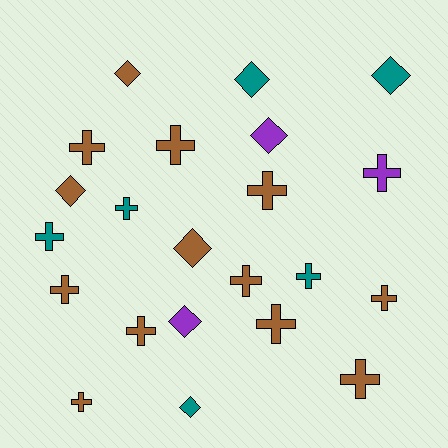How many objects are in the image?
There are 22 objects.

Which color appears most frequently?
Brown, with 13 objects.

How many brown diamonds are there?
There are 3 brown diamonds.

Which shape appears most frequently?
Cross, with 14 objects.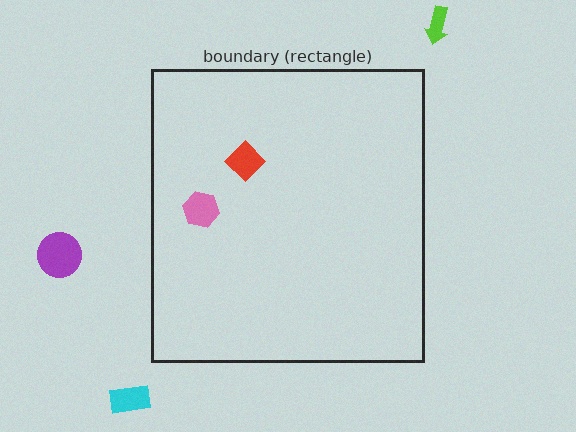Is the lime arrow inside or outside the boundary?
Outside.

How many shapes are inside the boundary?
2 inside, 3 outside.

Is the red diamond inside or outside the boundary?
Inside.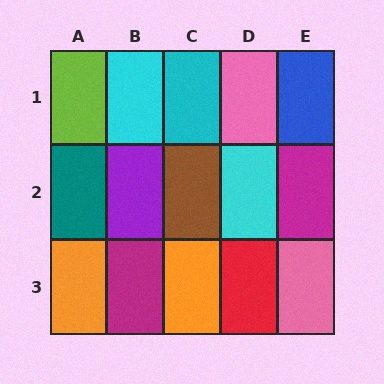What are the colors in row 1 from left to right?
Lime, cyan, cyan, pink, blue.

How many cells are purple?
1 cell is purple.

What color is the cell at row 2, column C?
Brown.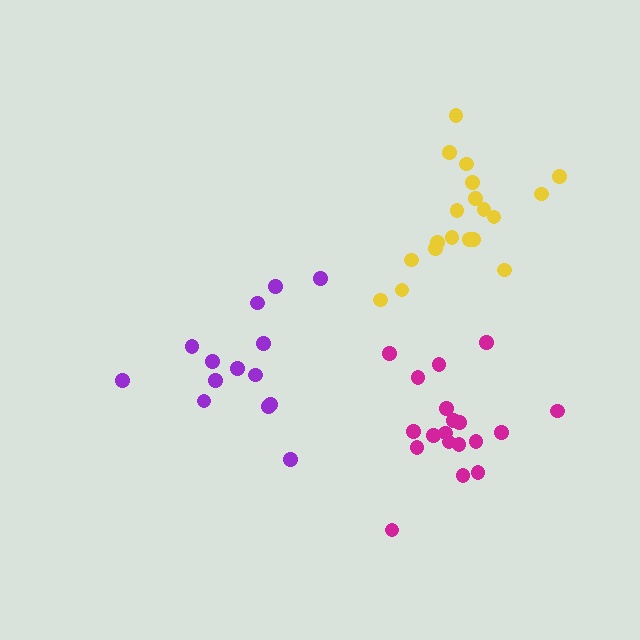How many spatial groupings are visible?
There are 3 spatial groupings.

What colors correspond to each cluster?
The clusters are colored: purple, magenta, yellow.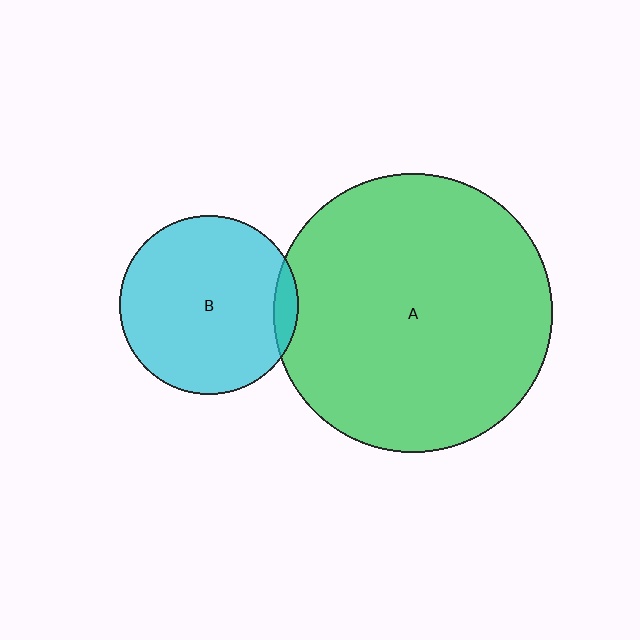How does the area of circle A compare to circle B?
Approximately 2.4 times.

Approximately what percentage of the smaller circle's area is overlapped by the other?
Approximately 5%.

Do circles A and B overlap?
Yes.